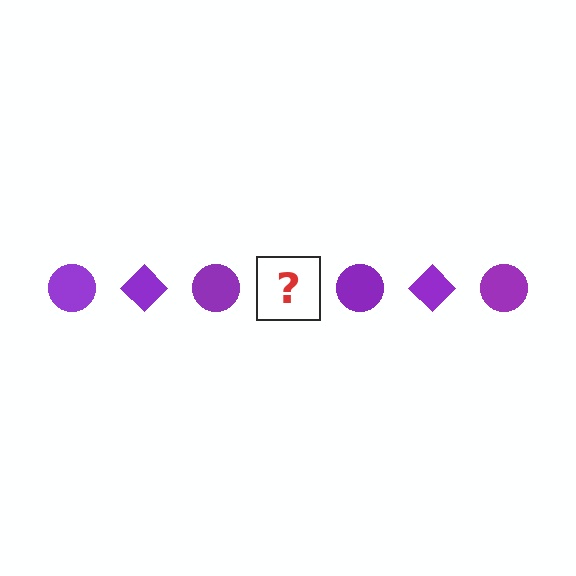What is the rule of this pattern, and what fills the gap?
The rule is that the pattern cycles through circle, diamond shapes in purple. The gap should be filled with a purple diamond.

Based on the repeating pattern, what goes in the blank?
The blank should be a purple diamond.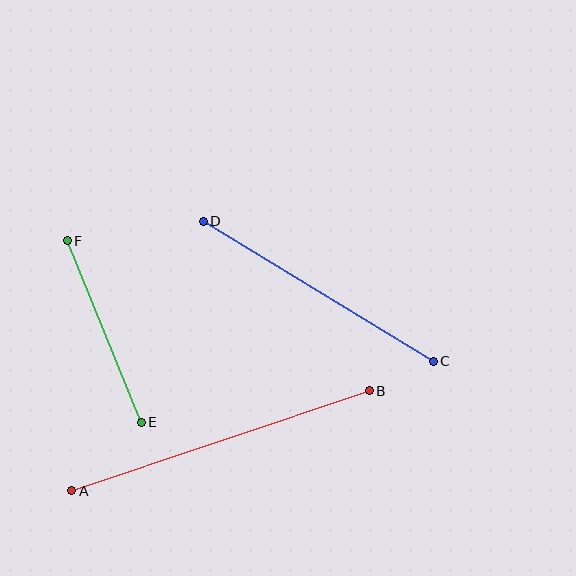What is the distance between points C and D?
The distance is approximately 269 pixels.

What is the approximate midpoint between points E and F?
The midpoint is at approximately (104, 332) pixels.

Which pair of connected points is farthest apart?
Points A and B are farthest apart.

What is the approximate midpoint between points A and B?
The midpoint is at approximately (220, 441) pixels.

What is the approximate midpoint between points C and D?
The midpoint is at approximately (318, 291) pixels.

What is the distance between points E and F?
The distance is approximately 196 pixels.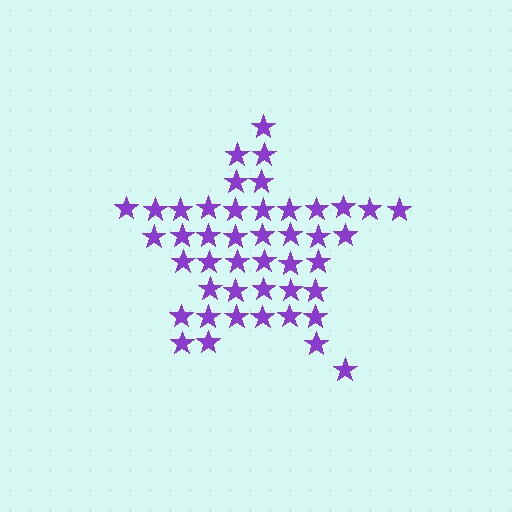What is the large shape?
The large shape is a star.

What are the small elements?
The small elements are stars.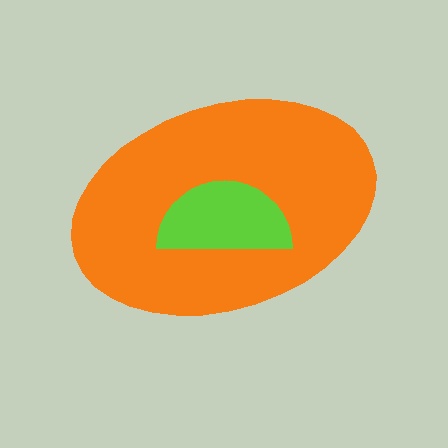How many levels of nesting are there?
2.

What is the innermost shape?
The lime semicircle.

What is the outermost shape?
The orange ellipse.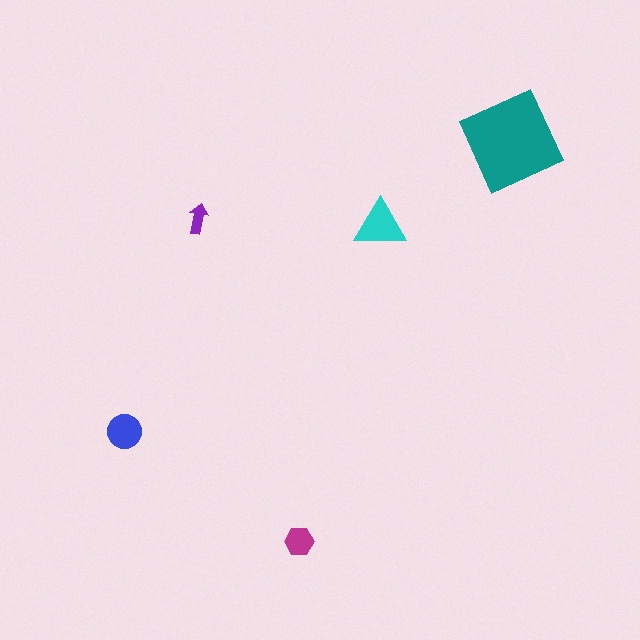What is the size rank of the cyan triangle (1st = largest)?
2nd.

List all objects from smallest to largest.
The purple arrow, the magenta hexagon, the blue circle, the cyan triangle, the teal diamond.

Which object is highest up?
The teal diamond is topmost.